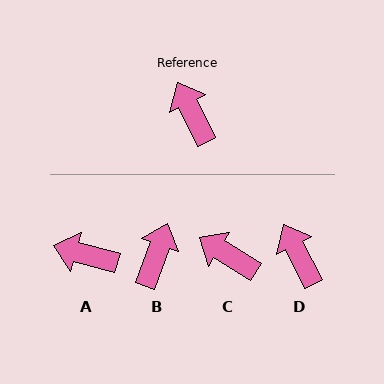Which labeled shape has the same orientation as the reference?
D.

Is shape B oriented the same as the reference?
No, it is off by about 46 degrees.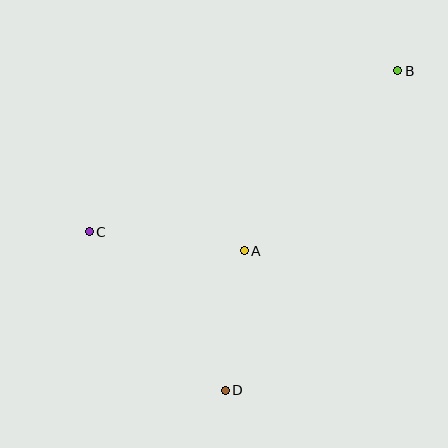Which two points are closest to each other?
Points A and D are closest to each other.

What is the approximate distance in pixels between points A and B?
The distance between A and B is approximately 237 pixels.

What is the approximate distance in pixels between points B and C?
The distance between B and C is approximately 348 pixels.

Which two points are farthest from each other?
Points B and D are farthest from each other.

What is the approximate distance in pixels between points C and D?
The distance between C and D is approximately 209 pixels.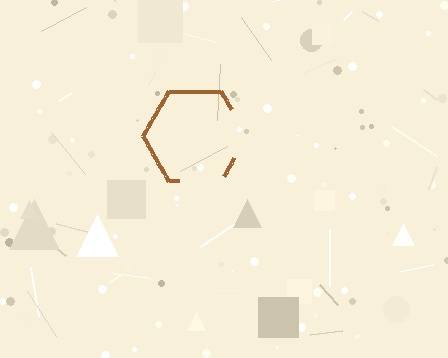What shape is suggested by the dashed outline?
The dashed outline suggests a hexagon.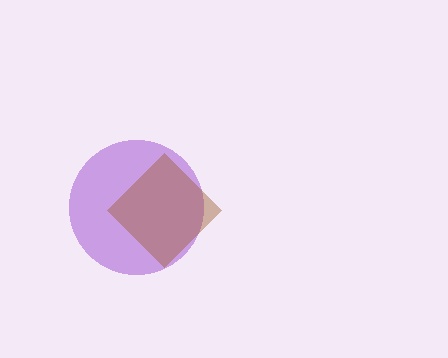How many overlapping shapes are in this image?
There are 2 overlapping shapes in the image.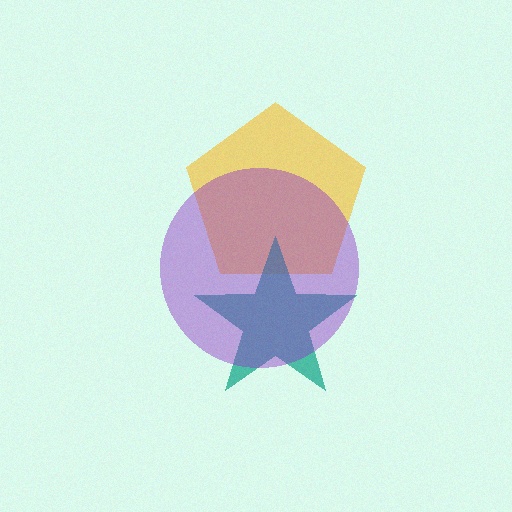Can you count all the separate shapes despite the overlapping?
Yes, there are 3 separate shapes.